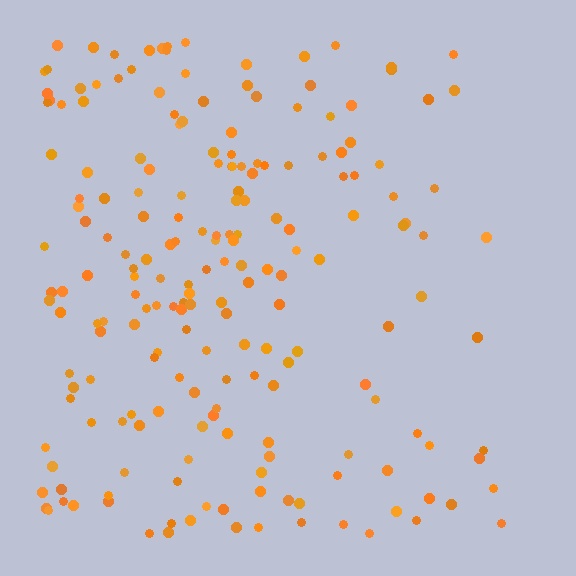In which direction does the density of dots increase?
From right to left, with the left side densest.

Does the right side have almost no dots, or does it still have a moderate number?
Still a moderate number, just noticeably fewer than the left.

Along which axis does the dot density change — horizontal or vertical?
Horizontal.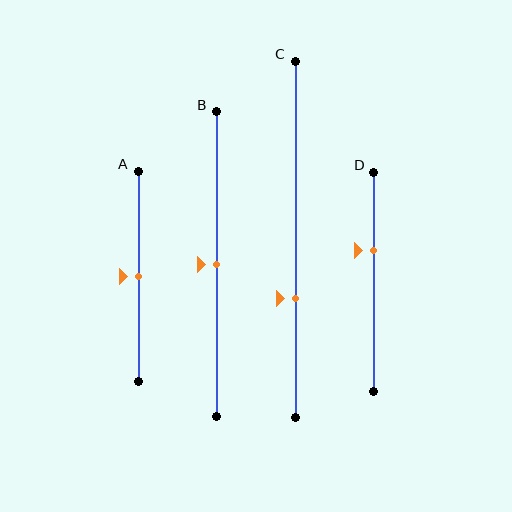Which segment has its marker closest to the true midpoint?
Segment A has its marker closest to the true midpoint.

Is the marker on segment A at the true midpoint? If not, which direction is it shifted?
Yes, the marker on segment A is at the true midpoint.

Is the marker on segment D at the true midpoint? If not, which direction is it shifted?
No, the marker on segment D is shifted upward by about 14% of the segment length.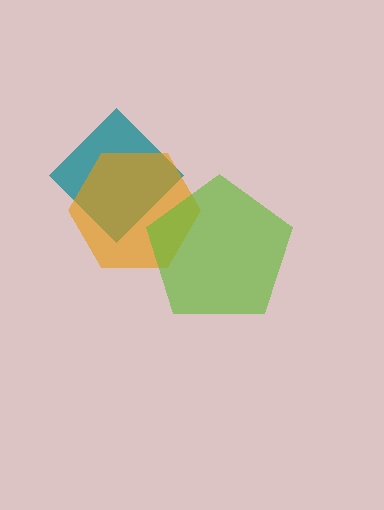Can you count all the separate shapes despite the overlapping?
Yes, there are 3 separate shapes.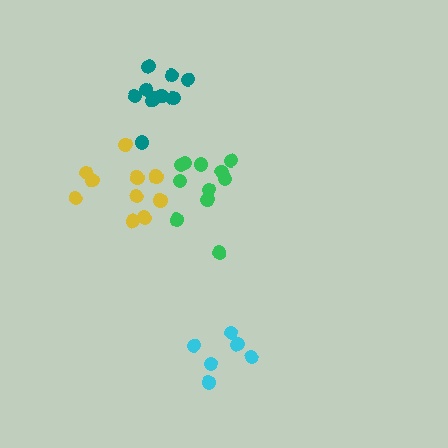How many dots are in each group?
Group 1: 10 dots, Group 2: 10 dots, Group 3: 6 dots, Group 4: 11 dots (37 total).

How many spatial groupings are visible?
There are 4 spatial groupings.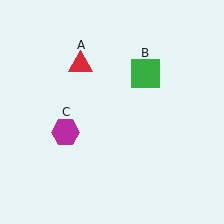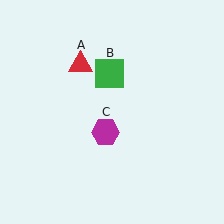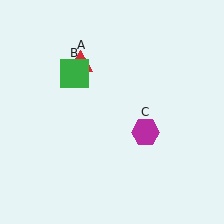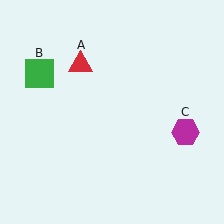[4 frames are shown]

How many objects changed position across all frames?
2 objects changed position: green square (object B), magenta hexagon (object C).